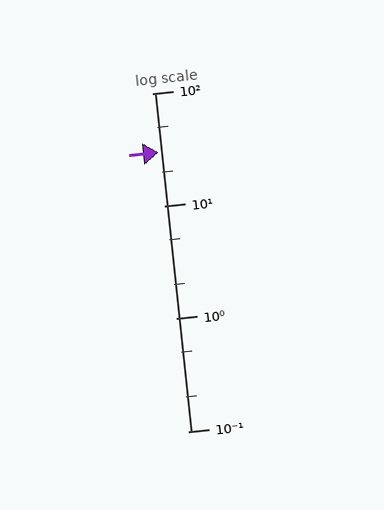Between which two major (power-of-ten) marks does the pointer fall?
The pointer is between 10 and 100.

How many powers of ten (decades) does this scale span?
The scale spans 3 decades, from 0.1 to 100.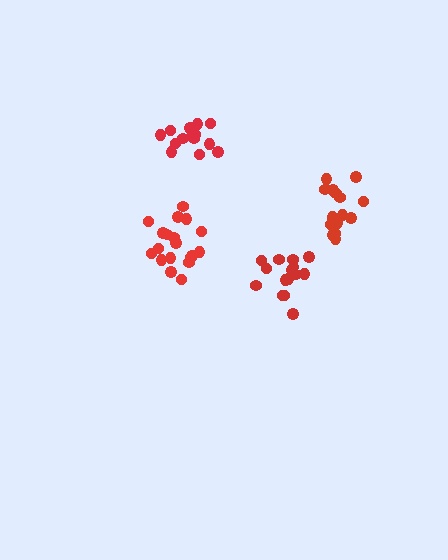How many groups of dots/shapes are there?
There are 4 groups.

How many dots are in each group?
Group 1: 19 dots, Group 2: 15 dots, Group 3: 16 dots, Group 4: 14 dots (64 total).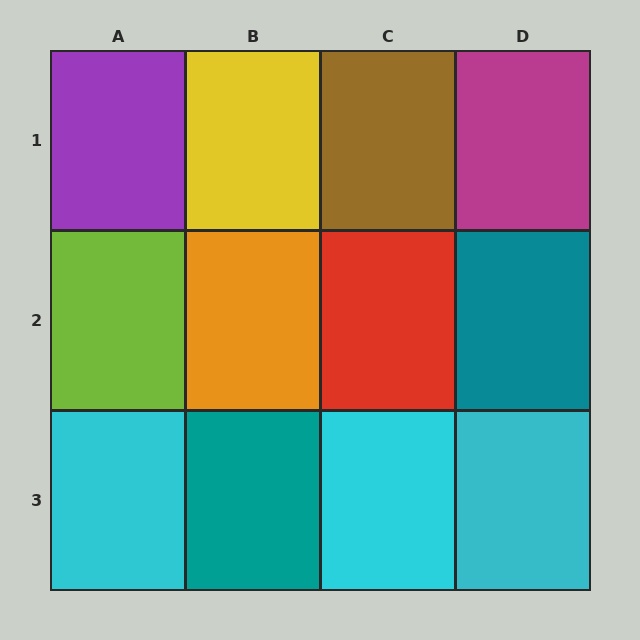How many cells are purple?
1 cell is purple.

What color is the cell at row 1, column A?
Purple.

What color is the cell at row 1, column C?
Brown.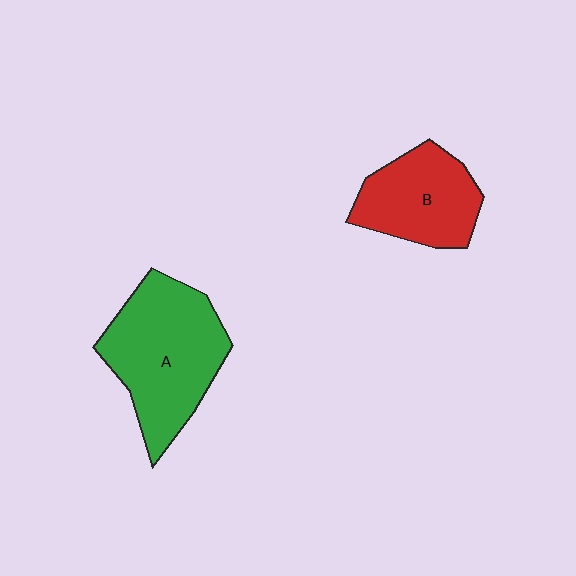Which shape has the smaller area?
Shape B (red).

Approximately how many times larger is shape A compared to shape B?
Approximately 1.5 times.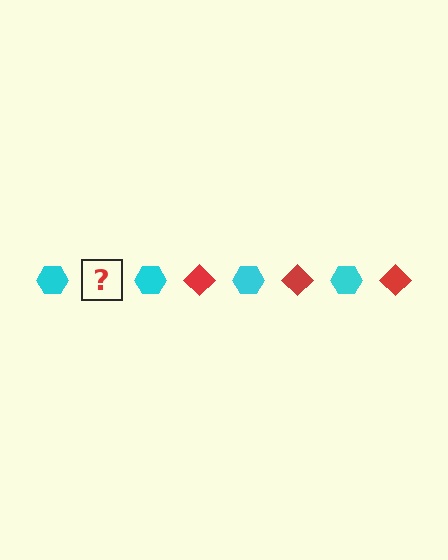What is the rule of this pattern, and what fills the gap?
The rule is that the pattern alternates between cyan hexagon and red diamond. The gap should be filled with a red diamond.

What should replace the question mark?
The question mark should be replaced with a red diamond.